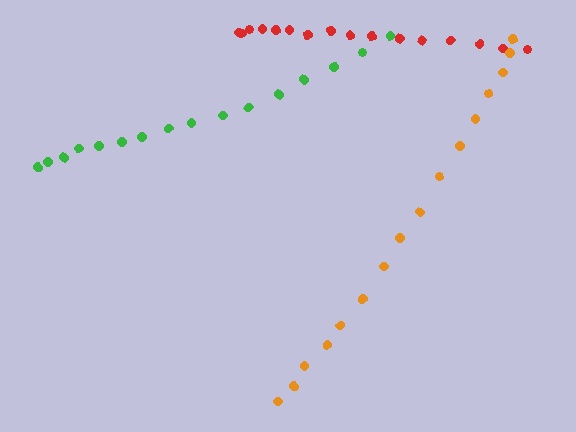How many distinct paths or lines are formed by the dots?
There are 3 distinct paths.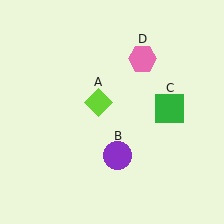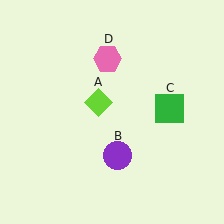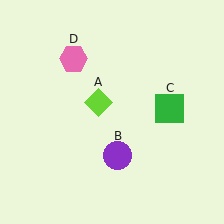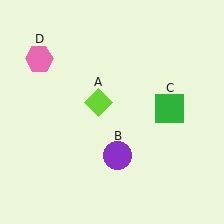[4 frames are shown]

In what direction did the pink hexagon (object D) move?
The pink hexagon (object D) moved left.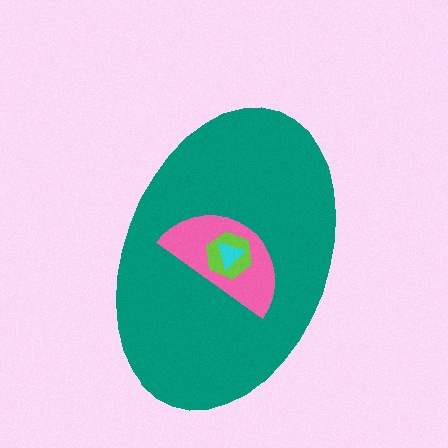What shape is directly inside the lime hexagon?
The cyan triangle.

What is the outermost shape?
The teal ellipse.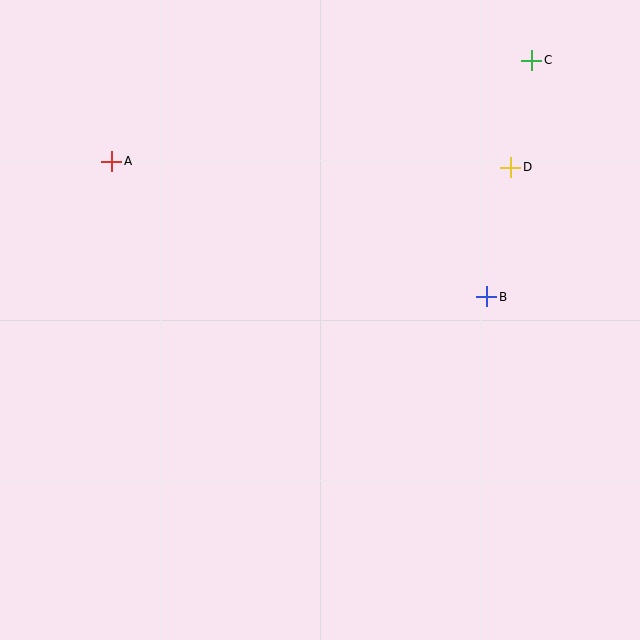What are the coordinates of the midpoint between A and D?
The midpoint between A and D is at (311, 164).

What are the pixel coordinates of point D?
Point D is at (511, 167).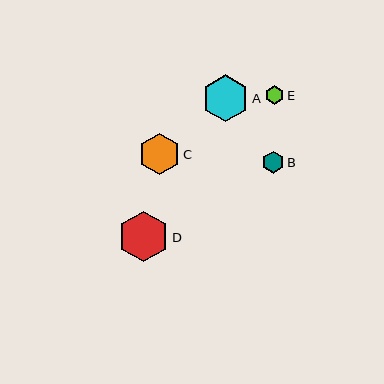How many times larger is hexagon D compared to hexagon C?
Hexagon D is approximately 1.2 times the size of hexagon C.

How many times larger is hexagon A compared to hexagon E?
Hexagon A is approximately 2.5 times the size of hexagon E.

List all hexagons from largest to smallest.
From largest to smallest: D, A, C, B, E.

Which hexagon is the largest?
Hexagon D is the largest with a size of approximately 51 pixels.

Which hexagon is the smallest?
Hexagon E is the smallest with a size of approximately 19 pixels.